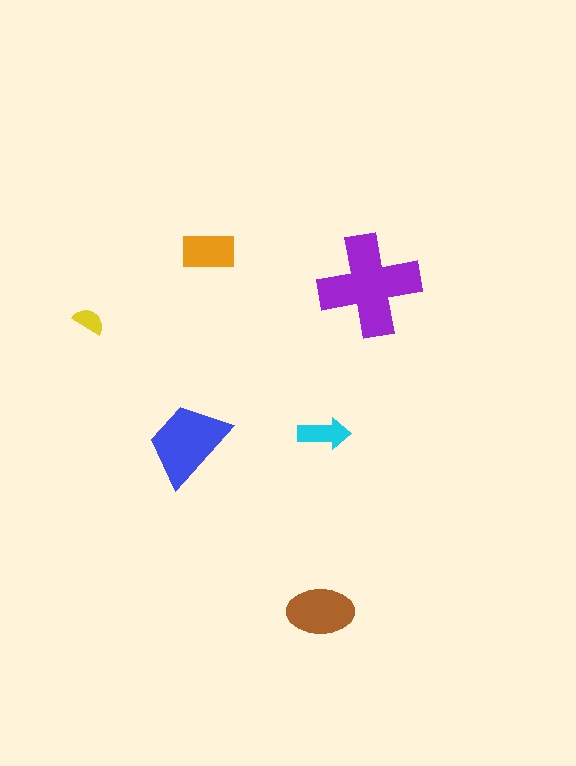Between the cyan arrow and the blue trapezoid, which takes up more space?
The blue trapezoid.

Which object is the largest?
The purple cross.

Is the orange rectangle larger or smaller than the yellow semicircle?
Larger.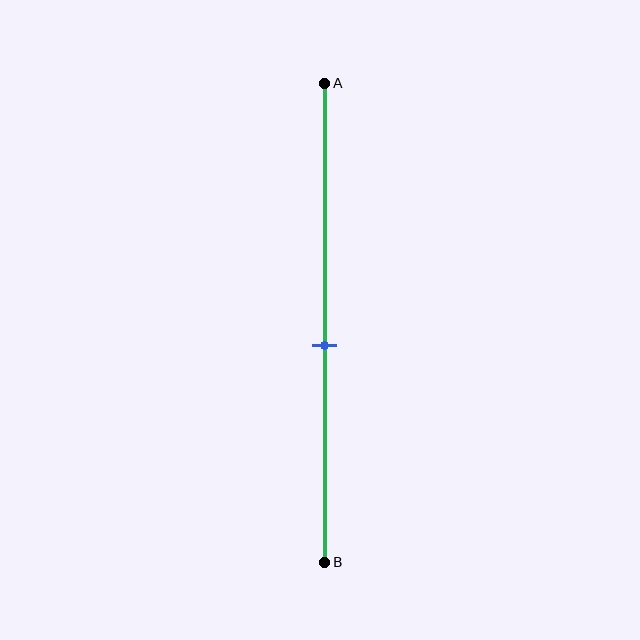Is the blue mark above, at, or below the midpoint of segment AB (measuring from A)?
The blue mark is below the midpoint of segment AB.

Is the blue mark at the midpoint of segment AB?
No, the mark is at about 55% from A, not at the 50% midpoint.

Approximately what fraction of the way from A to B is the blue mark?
The blue mark is approximately 55% of the way from A to B.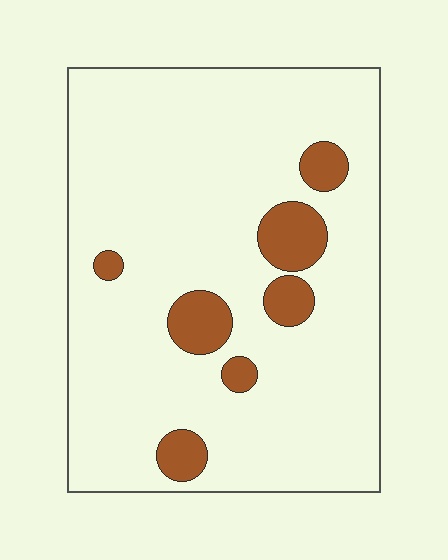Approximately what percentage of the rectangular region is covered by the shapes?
Approximately 10%.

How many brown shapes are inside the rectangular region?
7.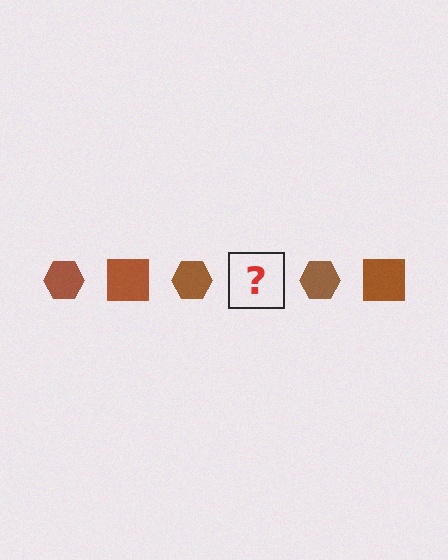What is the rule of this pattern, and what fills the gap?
The rule is that the pattern cycles through hexagon, square shapes in brown. The gap should be filled with a brown square.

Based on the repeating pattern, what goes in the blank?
The blank should be a brown square.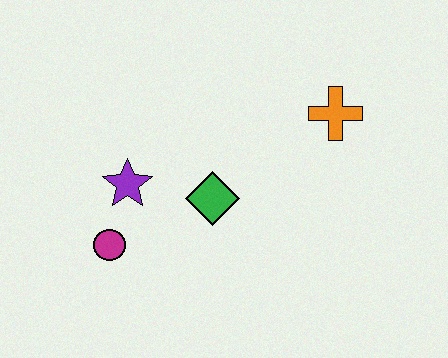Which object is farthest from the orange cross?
The magenta circle is farthest from the orange cross.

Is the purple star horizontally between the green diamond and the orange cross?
No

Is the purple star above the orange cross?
No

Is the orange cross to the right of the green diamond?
Yes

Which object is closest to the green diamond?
The purple star is closest to the green diamond.